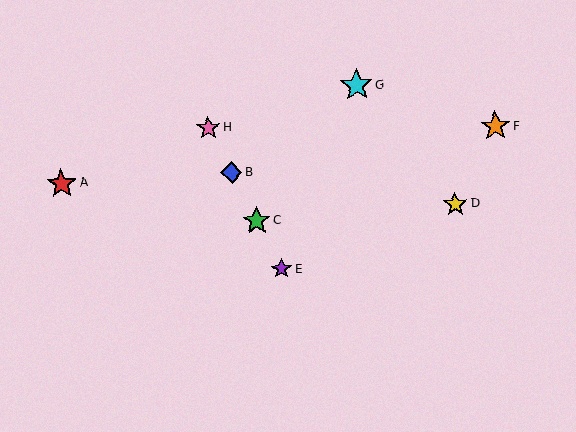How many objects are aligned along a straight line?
4 objects (B, C, E, H) are aligned along a straight line.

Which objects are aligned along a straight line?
Objects B, C, E, H are aligned along a straight line.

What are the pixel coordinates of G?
Object G is at (356, 85).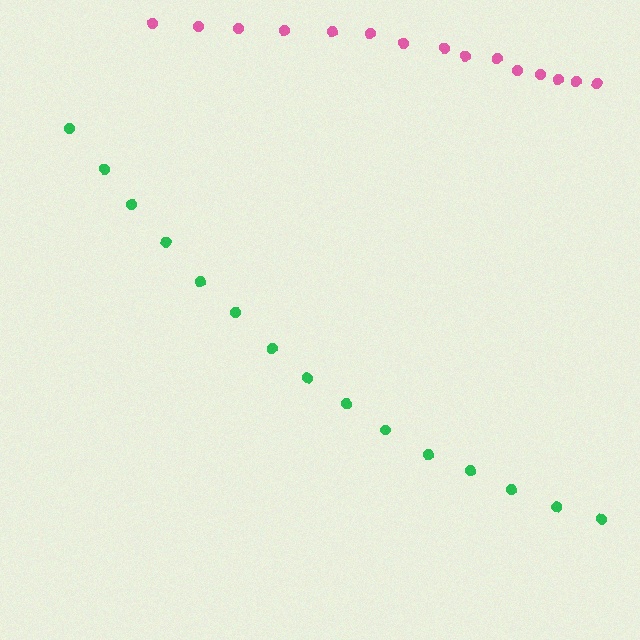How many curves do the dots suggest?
There are 2 distinct paths.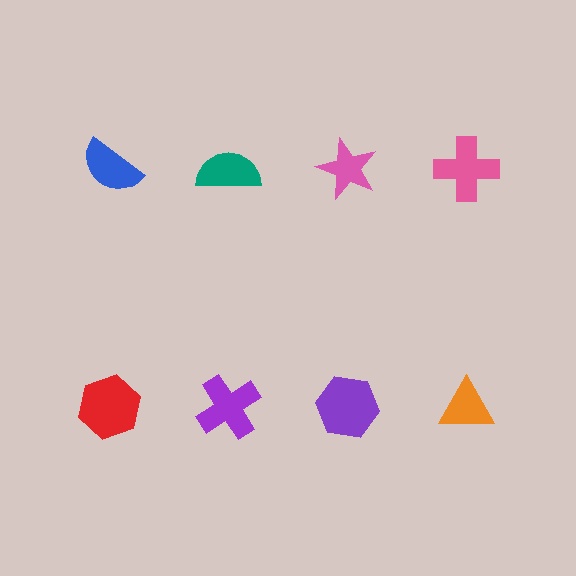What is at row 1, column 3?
A pink star.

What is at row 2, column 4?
An orange triangle.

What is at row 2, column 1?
A red hexagon.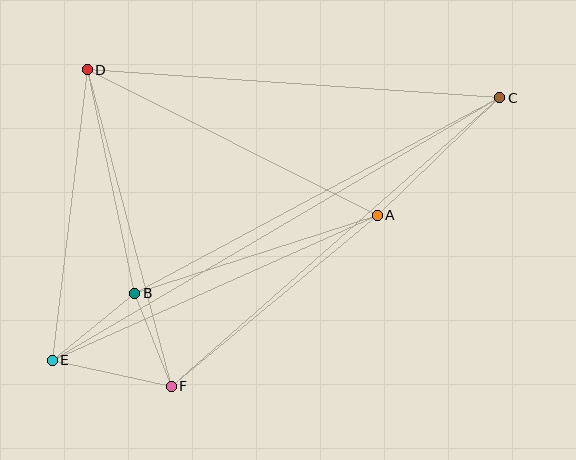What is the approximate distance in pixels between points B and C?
The distance between B and C is approximately 414 pixels.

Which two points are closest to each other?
Points B and F are closest to each other.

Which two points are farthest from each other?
Points C and E are farthest from each other.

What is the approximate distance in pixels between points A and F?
The distance between A and F is approximately 268 pixels.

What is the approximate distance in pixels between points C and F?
The distance between C and F is approximately 437 pixels.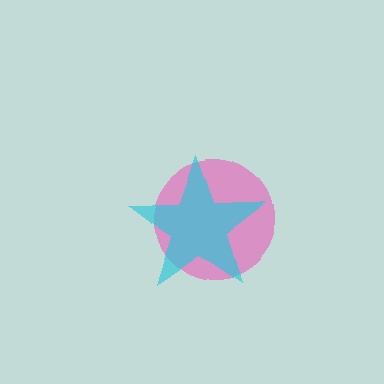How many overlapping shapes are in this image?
There are 2 overlapping shapes in the image.